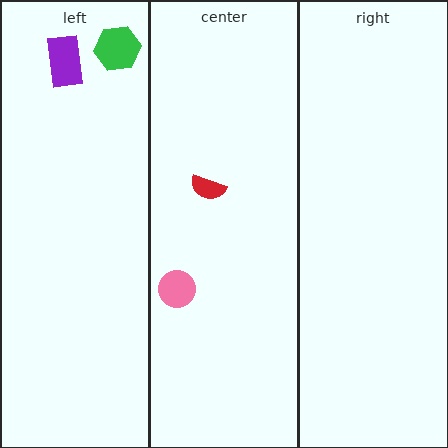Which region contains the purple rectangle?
The left region.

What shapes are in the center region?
The pink circle, the red semicircle.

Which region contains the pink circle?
The center region.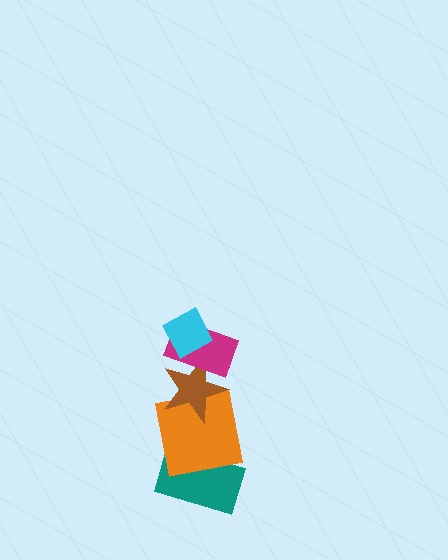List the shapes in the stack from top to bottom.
From top to bottom: the cyan diamond, the magenta rectangle, the brown star, the orange square, the teal rectangle.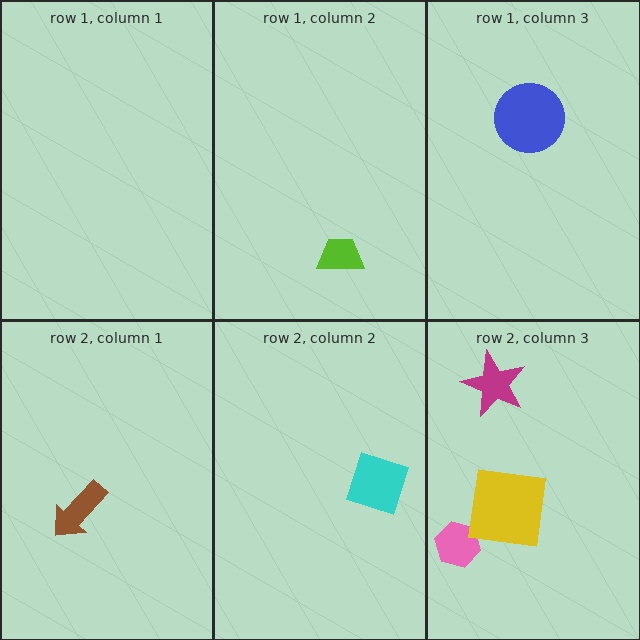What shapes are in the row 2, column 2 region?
The cyan diamond.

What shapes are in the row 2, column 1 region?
The brown arrow.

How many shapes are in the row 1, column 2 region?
1.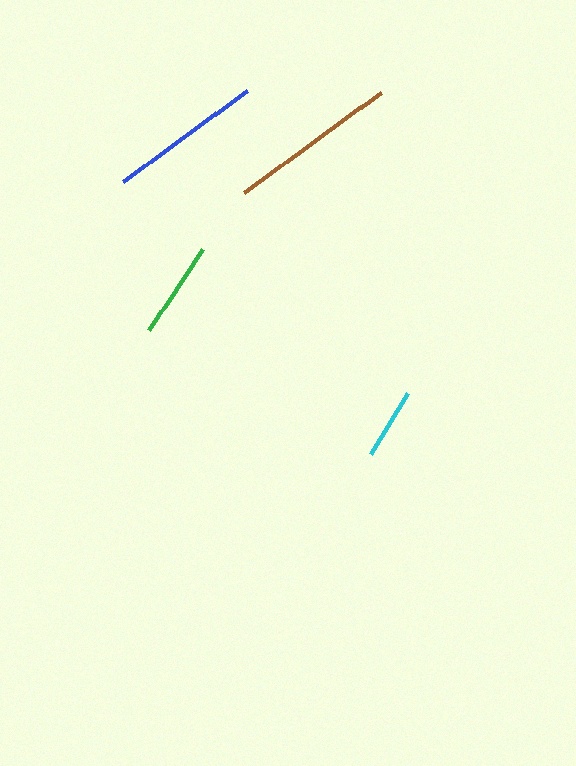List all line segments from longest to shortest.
From longest to shortest: brown, blue, green, cyan.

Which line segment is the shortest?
The cyan line is the shortest at approximately 71 pixels.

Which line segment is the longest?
The brown line is the longest at approximately 170 pixels.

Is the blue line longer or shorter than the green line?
The blue line is longer than the green line.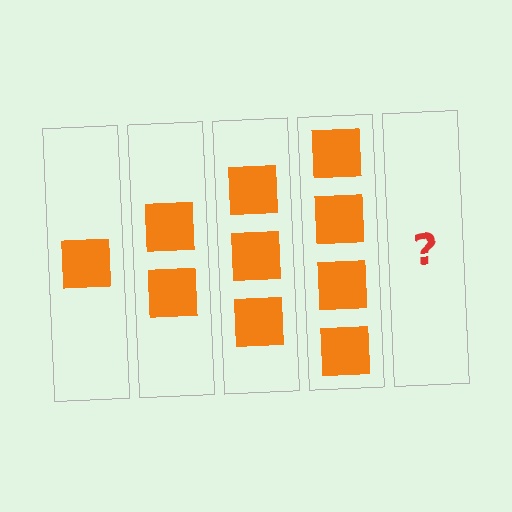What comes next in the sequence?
The next element should be 5 squares.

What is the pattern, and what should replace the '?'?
The pattern is that each step adds one more square. The '?' should be 5 squares.